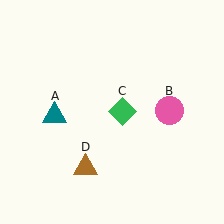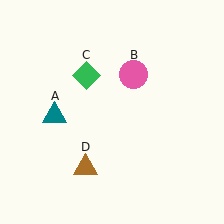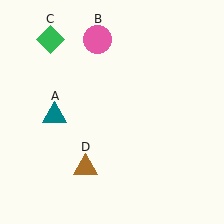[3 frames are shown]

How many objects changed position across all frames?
2 objects changed position: pink circle (object B), green diamond (object C).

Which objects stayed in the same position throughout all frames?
Teal triangle (object A) and brown triangle (object D) remained stationary.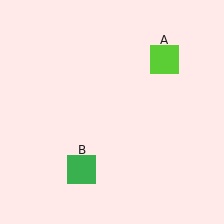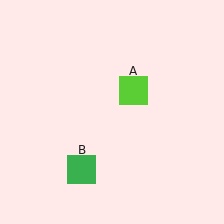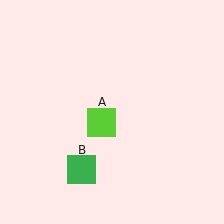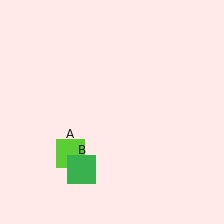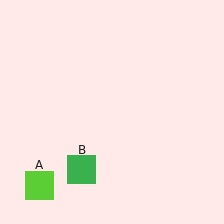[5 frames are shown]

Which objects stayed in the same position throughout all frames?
Green square (object B) remained stationary.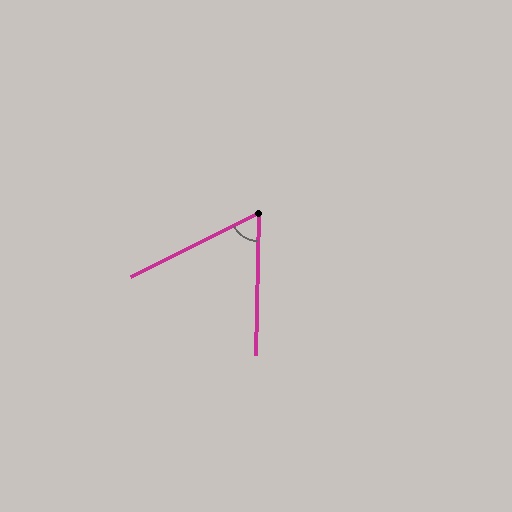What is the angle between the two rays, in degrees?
Approximately 62 degrees.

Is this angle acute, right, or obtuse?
It is acute.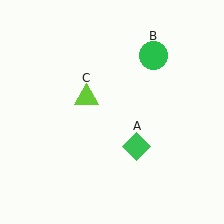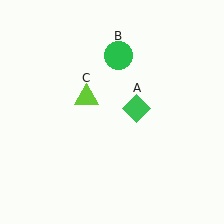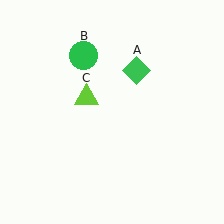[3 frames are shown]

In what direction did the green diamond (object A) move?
The green diamond (object A) moved up.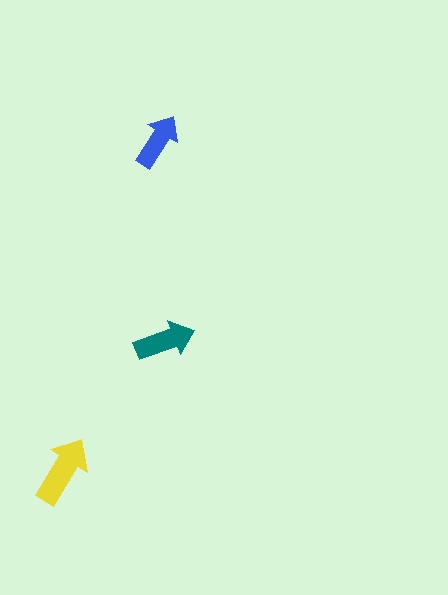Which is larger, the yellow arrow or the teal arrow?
The yellow one.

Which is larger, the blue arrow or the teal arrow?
The teal one.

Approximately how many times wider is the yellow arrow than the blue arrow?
About 1.5 times wider.